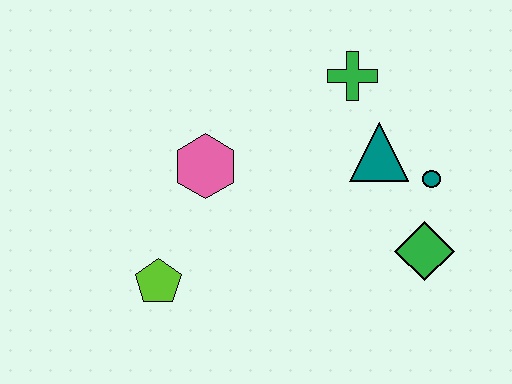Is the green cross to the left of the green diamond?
Yes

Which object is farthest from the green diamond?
The lime pentagon is farthest from the green diamond.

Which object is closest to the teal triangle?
The teal circle is closest to the teal triangle.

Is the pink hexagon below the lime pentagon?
No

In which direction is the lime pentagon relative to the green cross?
The lime pentagon is below the green cross.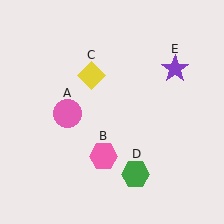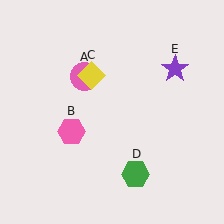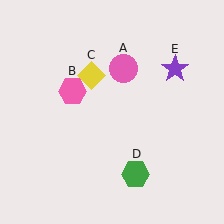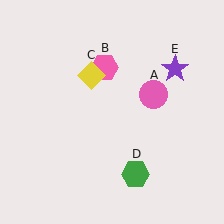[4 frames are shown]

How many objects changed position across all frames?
2 objects changed position: pink circle (object A), pink hexagon (object B).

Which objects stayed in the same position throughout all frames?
Yellow diamond (object C) and green hexagon (object D) and purple star (object E) remained stationary.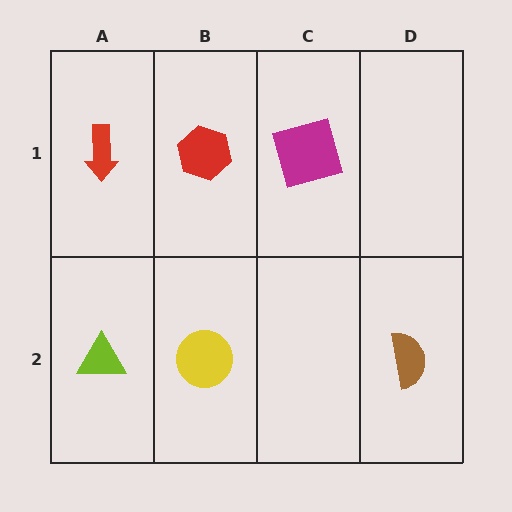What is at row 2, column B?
A yellow circle.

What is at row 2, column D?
A brown semicircle.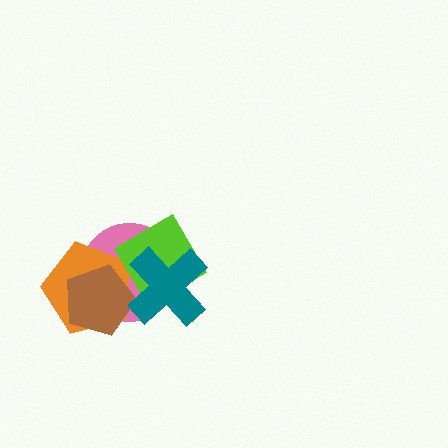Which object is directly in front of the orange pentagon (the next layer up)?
The brown pentagon is directly in front of the orange pentagon.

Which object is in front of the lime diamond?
The teal cross is in front of the lime diamond.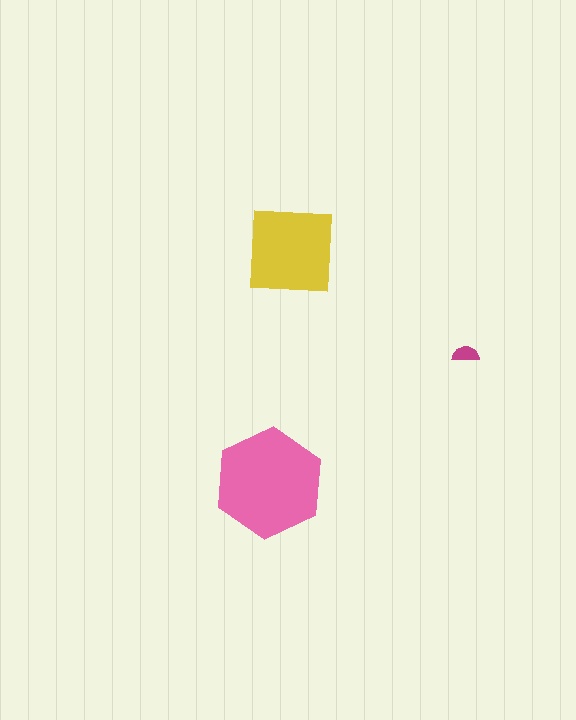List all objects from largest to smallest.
The pink hexagon, the yellow square, the magenta semicircle.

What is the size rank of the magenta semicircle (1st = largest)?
3rd.